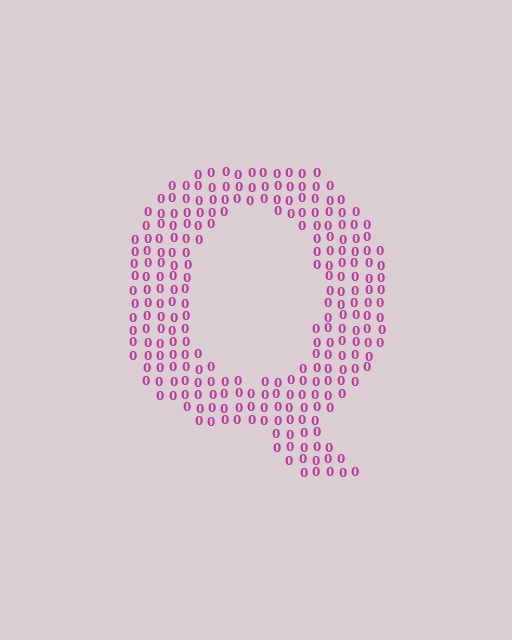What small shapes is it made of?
It is made of small digit 0's.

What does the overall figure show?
The overall figure shows the letter Q.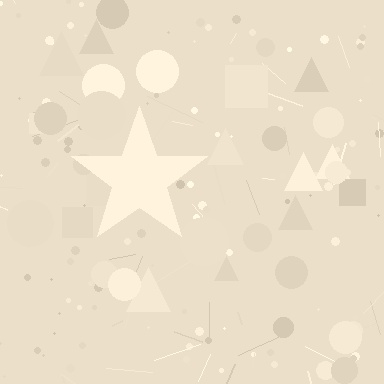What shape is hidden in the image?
A star is hidden in the image.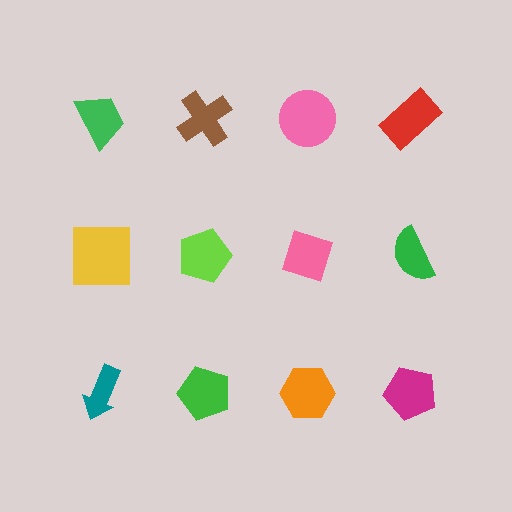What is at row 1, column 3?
A pink circle.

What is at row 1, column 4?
A red rectangle.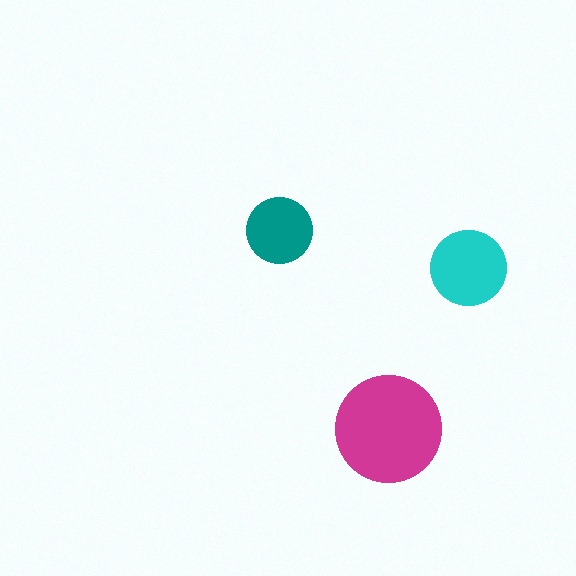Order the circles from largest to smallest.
the magenta one, the cyan one, the teal one.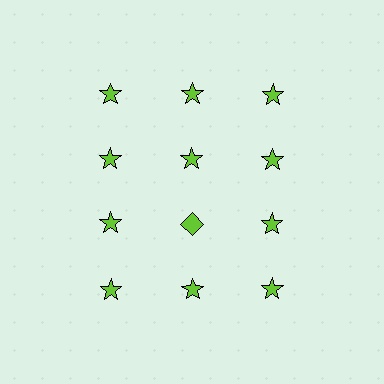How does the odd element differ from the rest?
It has a different shape: diamond instead of star.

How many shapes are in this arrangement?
There are 12 shapes arranged in a grid pattern.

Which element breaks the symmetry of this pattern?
The lime diamond in the third row, second from left column breaks the symmetry. All other shapes are lime stars.